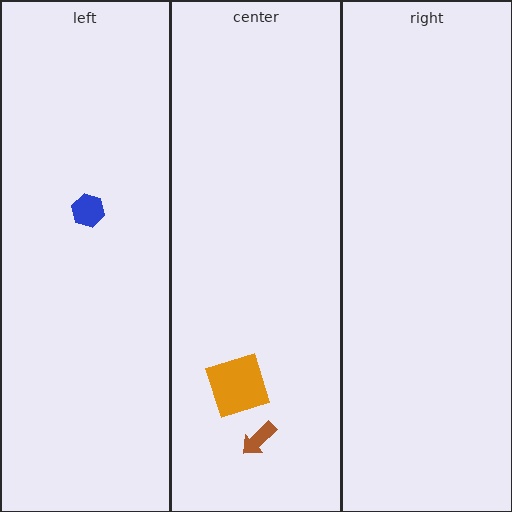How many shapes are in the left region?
1.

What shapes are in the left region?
The blue hexagon.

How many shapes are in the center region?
2.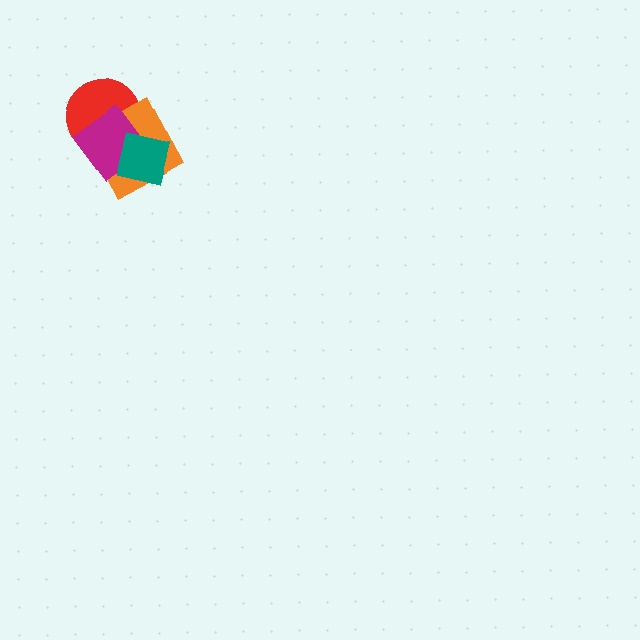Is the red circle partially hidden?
Yes, it is partially covered by another shape.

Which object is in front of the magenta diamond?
The teal square is in front of the magenta diamond.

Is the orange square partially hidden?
Yes, it is partially covered by another shape.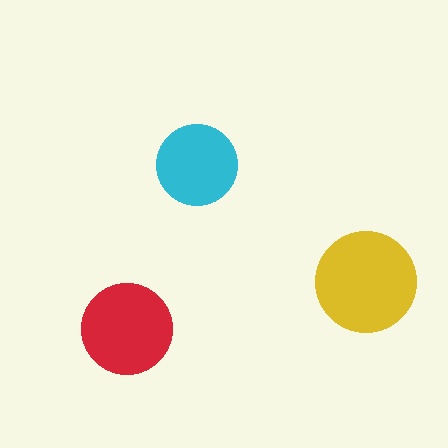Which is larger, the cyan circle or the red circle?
The red one.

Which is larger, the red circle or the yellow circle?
The yellow one.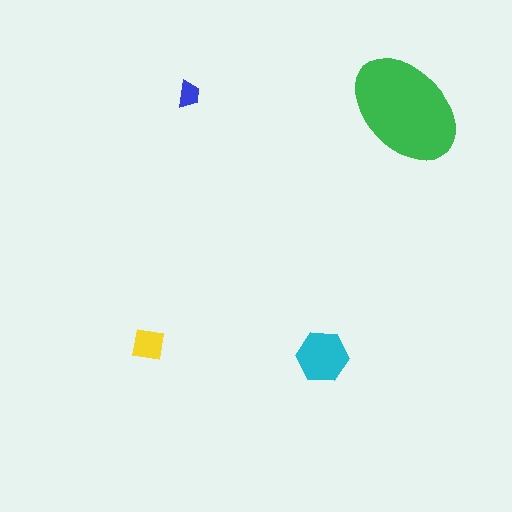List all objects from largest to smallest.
The green ellipse, the cyan hexagon, the yellow square, the blue trapezoid.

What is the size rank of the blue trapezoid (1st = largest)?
4th.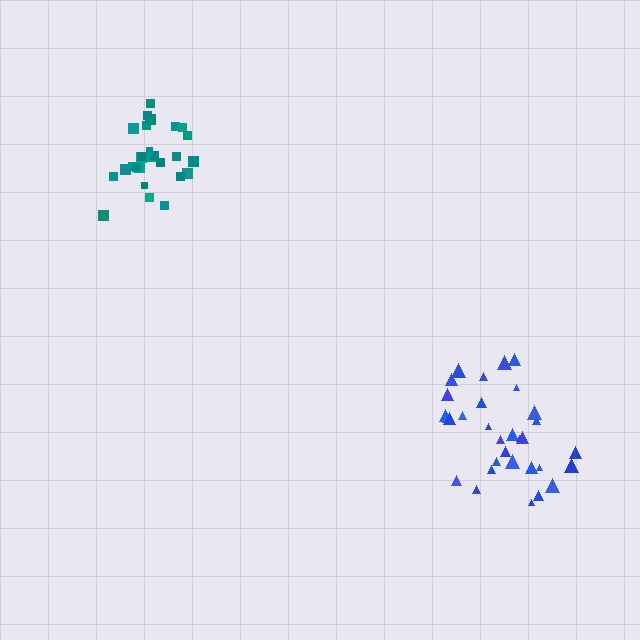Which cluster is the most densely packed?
Teal.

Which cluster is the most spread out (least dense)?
Blue.